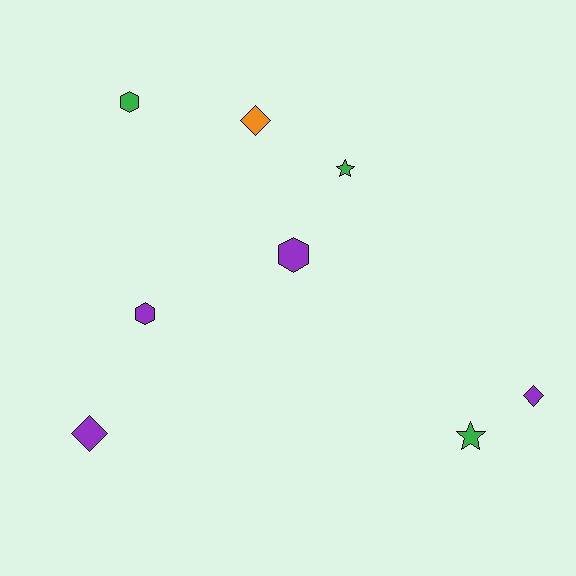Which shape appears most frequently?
Hexagon, with 3 objects.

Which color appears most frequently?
Purple, with 4 objects.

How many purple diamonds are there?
There are 2 purple diamonds.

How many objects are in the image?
There are 8 objects.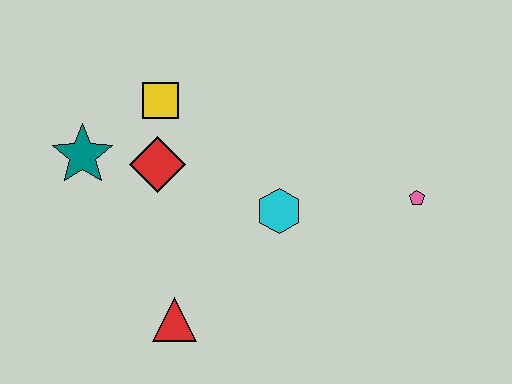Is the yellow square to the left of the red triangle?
Yes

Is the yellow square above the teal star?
Yes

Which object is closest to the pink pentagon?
The cyan hexagon is closest to the pink pentagon.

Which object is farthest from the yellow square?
The pink pentagon is farthest from the yellow square.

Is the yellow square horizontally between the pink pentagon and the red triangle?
No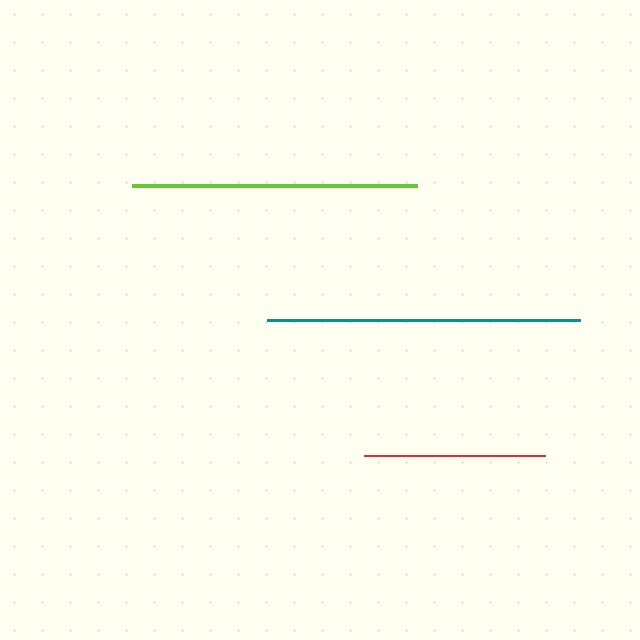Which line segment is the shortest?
The red line is the shortest at approximately 181 pixels.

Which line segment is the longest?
The teal line is the longest at approximately 313 pixels.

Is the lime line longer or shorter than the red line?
The lime line is longer than the red line.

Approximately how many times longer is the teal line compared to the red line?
The teal line is approximately 1.7 times the length of the red line.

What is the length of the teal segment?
The teal segment is approximately 313 pixels long.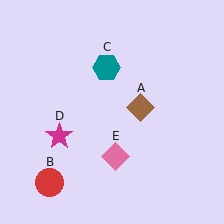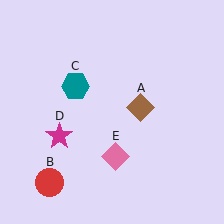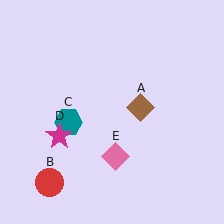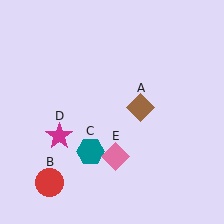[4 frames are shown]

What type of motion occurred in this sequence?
The teal hexagon (object C) rotated counterclockwise around the center of the scene.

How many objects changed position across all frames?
1 object changed position: teal hexagon (object C).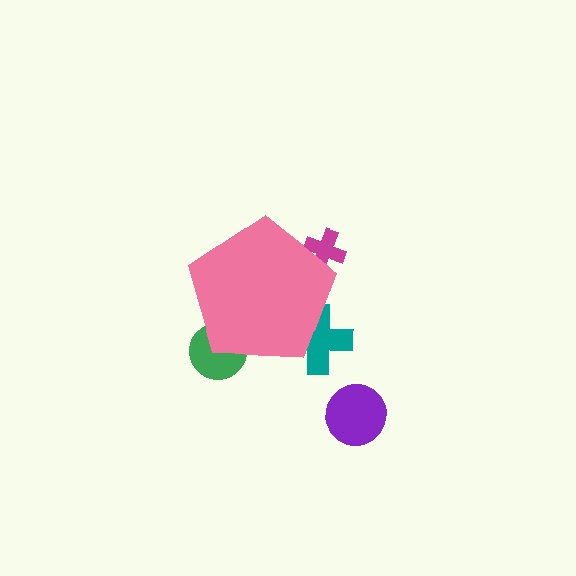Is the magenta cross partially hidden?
Yes, the magenta cross is partially hidden behind the pink pentagon.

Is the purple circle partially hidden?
No, the purple circle is fully visible.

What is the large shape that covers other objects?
A pink pentagon.